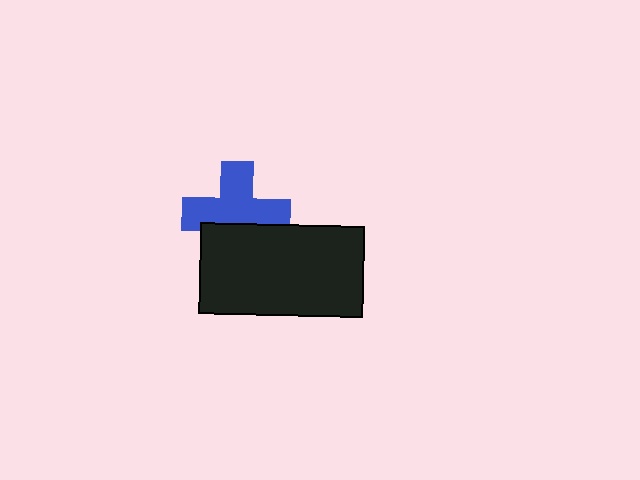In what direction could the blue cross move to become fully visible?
The blue cross could move up. That would shift it out from behind the black rectangle entirely.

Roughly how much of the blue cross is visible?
Most of it is visible (roughly 68%).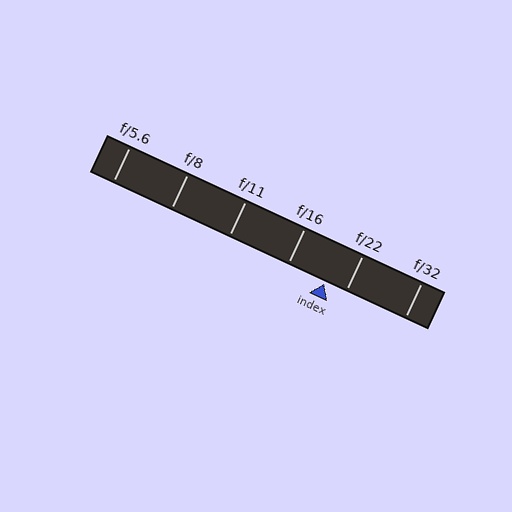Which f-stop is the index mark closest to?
The index mark is closest to f/22.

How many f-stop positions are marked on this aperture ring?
There are 6 f-stop positions marked.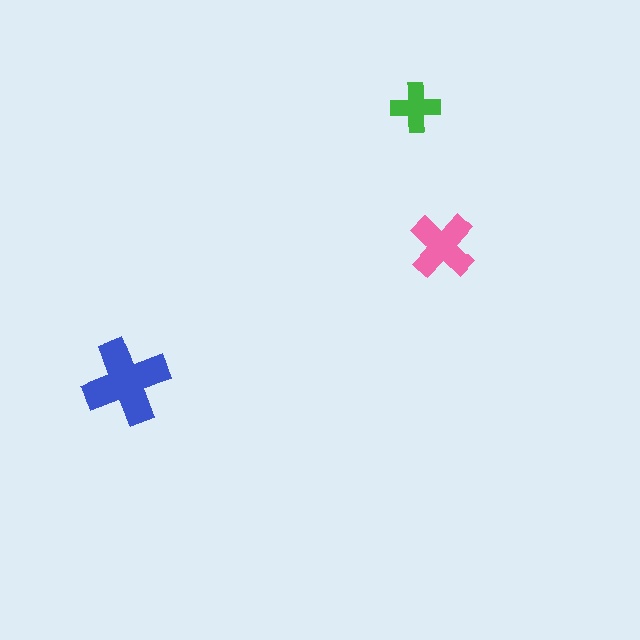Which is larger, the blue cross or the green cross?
The blue one.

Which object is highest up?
The green cross is topmost.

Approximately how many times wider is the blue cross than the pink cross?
About 1.5 times wider.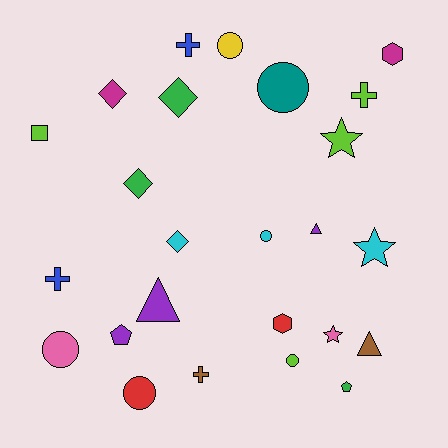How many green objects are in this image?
There are 3 green objects.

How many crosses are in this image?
There are 4 crosses.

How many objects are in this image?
There are 25 objects.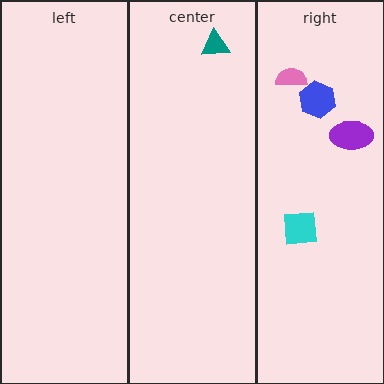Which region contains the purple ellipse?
The right region.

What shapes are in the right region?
The cyan square, the purple ellipse, the blue hexagon, the pink semicircle.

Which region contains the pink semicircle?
The right region.